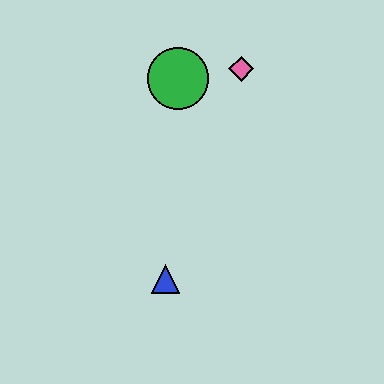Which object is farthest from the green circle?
The blue triangle is farthest from the green circle.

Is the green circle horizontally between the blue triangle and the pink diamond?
Yes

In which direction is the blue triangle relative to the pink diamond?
The blue triangle is below the pink diamond.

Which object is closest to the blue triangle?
The green circle is closest to the blue triangle.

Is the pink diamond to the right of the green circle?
Yes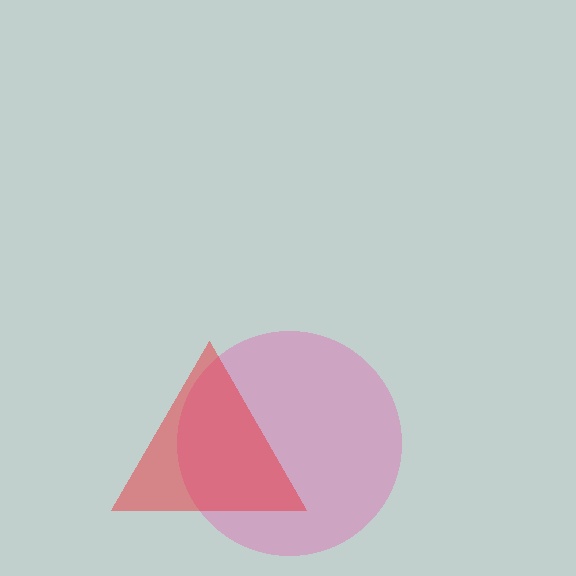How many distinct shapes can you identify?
There are 2 distinct shapes: a pink circle, a red triangle.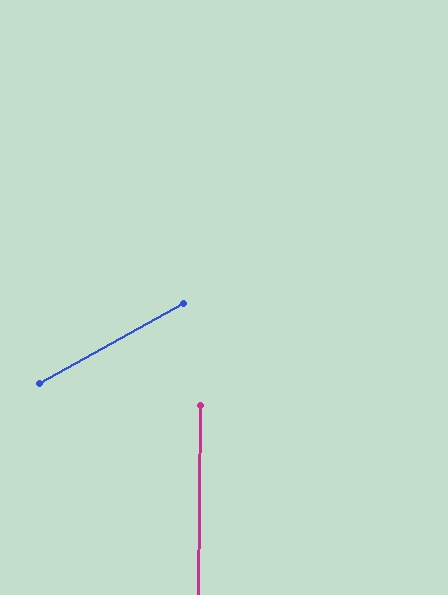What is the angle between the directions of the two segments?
Approximately 60 degrees.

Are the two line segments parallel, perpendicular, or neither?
Neither parallel nor perpendicular — they differ by about 60°.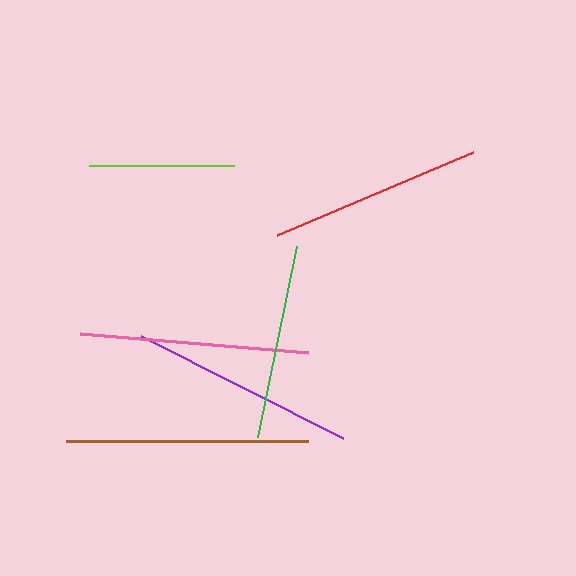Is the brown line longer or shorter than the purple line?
The brown line is longer than the purple line.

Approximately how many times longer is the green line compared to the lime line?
The green line is approximately 1.3 times the length of the lime line.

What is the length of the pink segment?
The pink segment is approximately 229 pixels long.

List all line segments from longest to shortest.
From longest to shortest: brown, pink, purple, red, green, lime.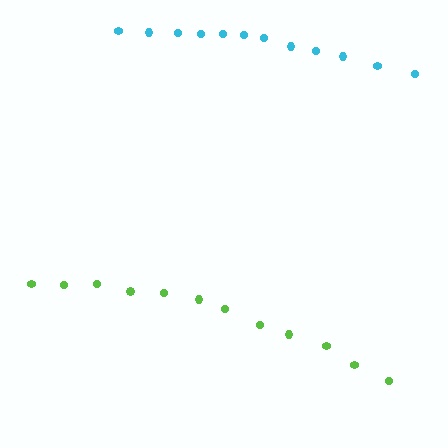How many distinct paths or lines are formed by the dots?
There are 2 distinct paths.